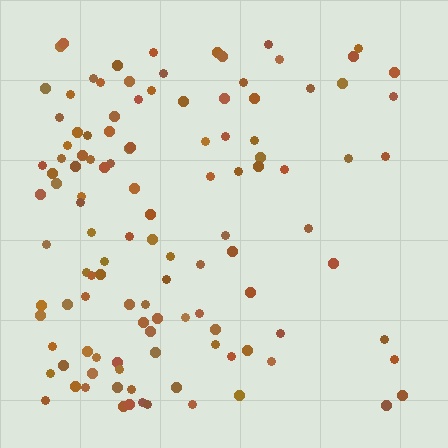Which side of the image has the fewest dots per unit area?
The right.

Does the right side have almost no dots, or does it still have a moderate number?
Still a moderate number, just noticeably fewer than the left.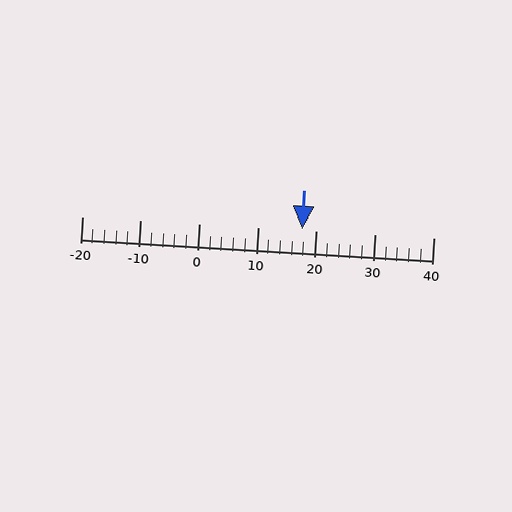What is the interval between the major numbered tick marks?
The major tick marks are spaced 10 units apart.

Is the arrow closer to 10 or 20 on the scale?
The arrow is closer to 20.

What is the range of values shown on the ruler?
The ruler shows values from -20 to 40.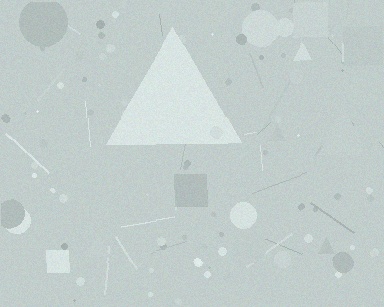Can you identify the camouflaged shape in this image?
The camouflaged shape is a triangle.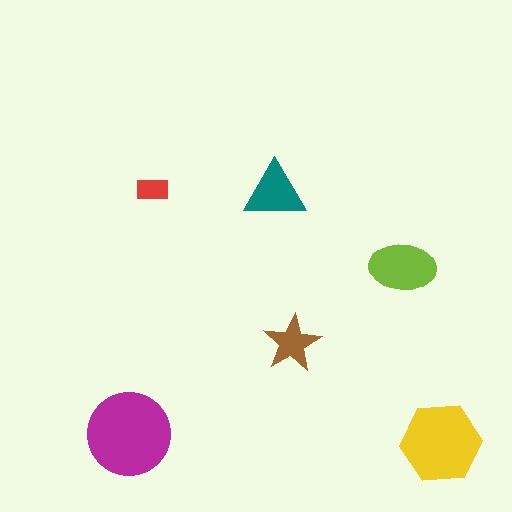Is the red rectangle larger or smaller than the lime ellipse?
Smaller.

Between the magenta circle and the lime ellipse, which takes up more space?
The magenta circle.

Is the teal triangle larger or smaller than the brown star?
Larger.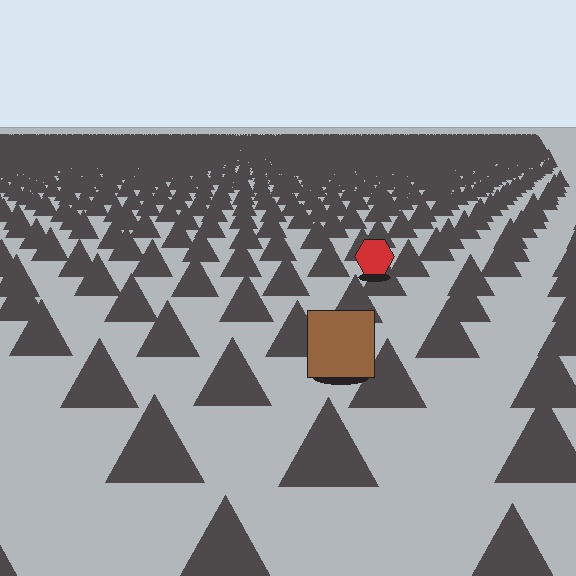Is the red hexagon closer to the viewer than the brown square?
No. The brown square is closer — you can tell from the texture gradient: the ground texture is coarser near it.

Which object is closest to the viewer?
The brown square is closest. The texture marks near it are larger and more spread out.